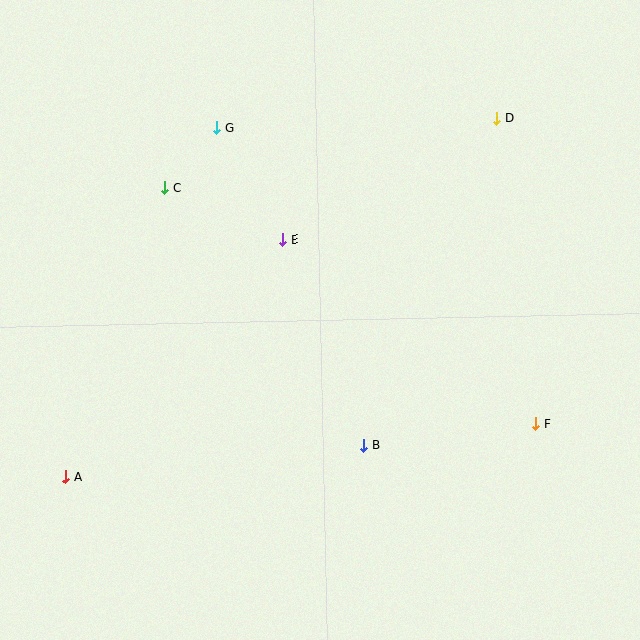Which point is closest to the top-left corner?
Point C is closest to the top-left corner.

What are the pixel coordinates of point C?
Point C is at (165, 188).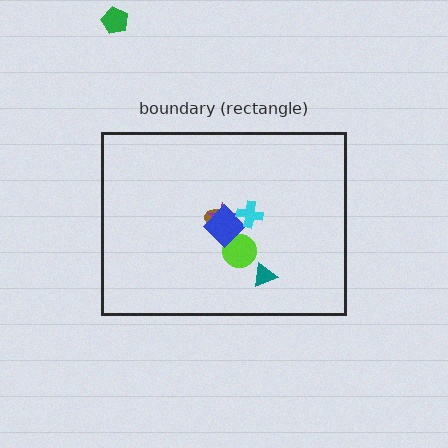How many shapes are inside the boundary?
6 inside, 1 outside.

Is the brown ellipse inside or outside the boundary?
Inside.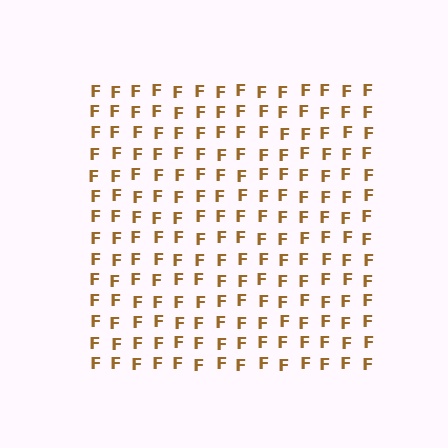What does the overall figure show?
The overall figure shows a square.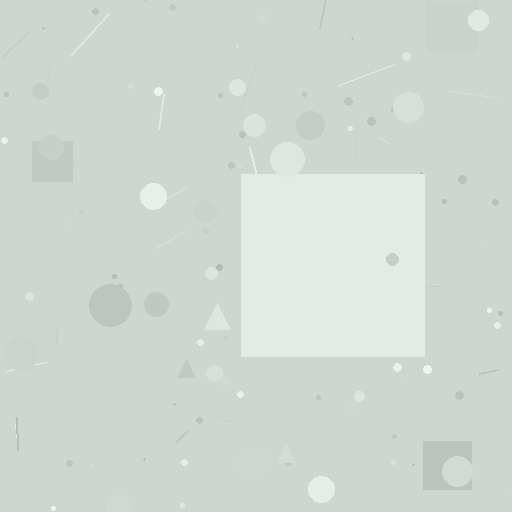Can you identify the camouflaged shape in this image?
The camouflaged shape is a square.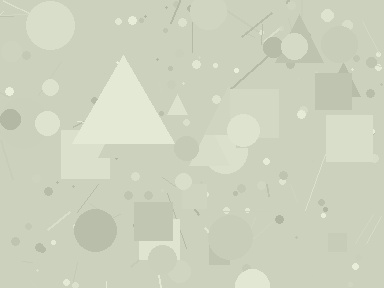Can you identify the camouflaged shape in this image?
The camouflaged shape is a triangle.